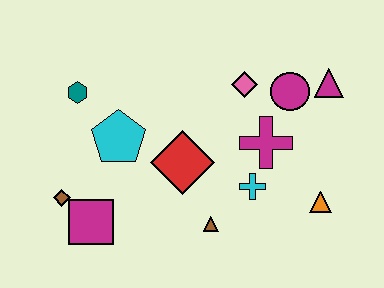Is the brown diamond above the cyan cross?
No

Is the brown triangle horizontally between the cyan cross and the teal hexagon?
Yes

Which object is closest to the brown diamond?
The magenta square is closest to the brown diamond.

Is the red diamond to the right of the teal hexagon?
Yes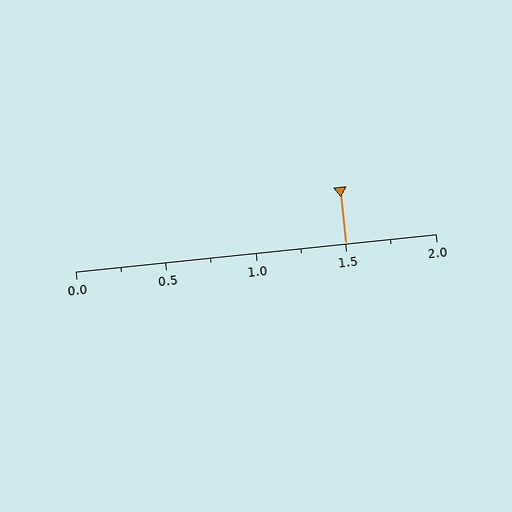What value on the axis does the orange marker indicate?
The marker indicates approximately 1.5.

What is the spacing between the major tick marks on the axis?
The major ticks are spaced 0.5 apart.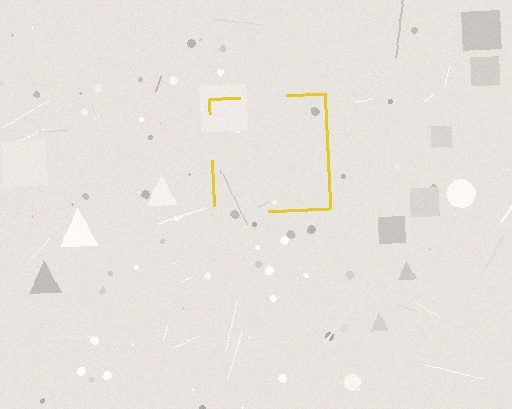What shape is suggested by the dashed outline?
The dashed outline suggests a square.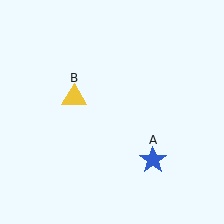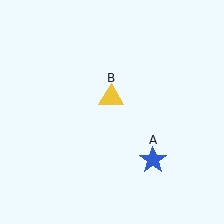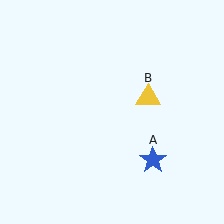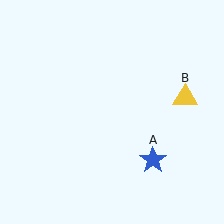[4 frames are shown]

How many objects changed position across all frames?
1 object changed position: yellow triangle (object B).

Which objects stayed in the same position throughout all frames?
Blue star (object A) remained stationary.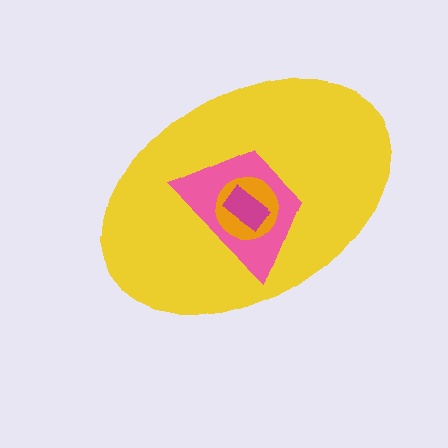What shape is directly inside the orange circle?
The magenta rectangle.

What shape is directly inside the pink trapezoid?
The orange circle.